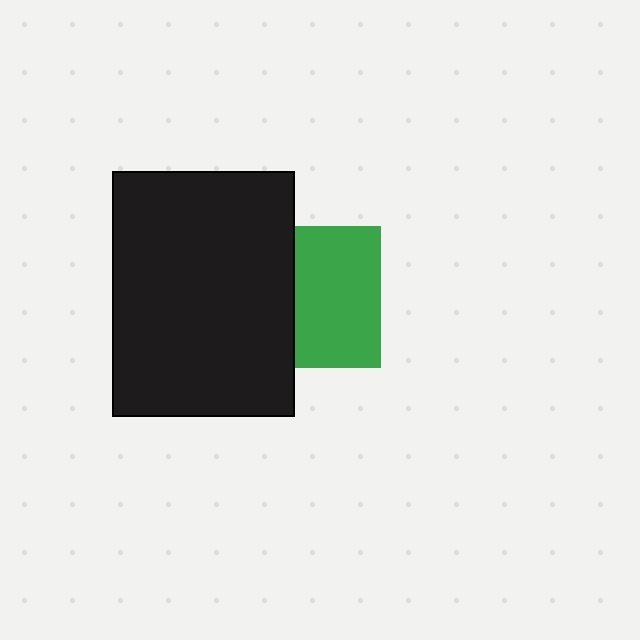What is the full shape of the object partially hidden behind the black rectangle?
The partially hidden object is a green square.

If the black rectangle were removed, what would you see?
You would see the complete green square.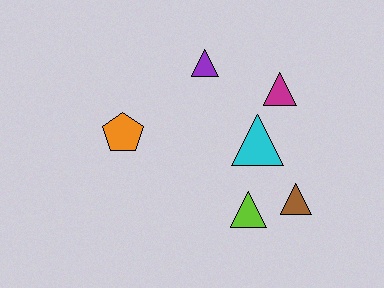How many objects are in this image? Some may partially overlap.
There are 6 objects.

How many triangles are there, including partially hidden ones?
There are 5 triangles.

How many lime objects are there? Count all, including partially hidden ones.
There is 1 lime object.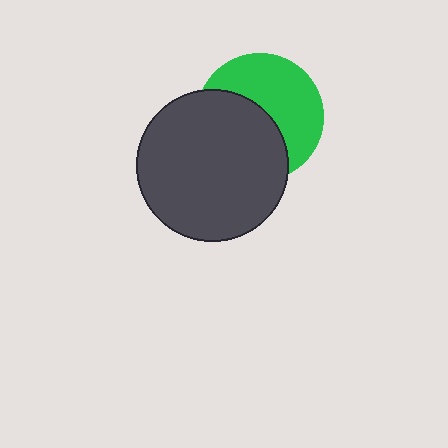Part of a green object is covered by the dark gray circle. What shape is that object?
It is a circle.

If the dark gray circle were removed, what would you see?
You would see the complete green circle.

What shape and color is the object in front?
The object in front is a dark gray circle.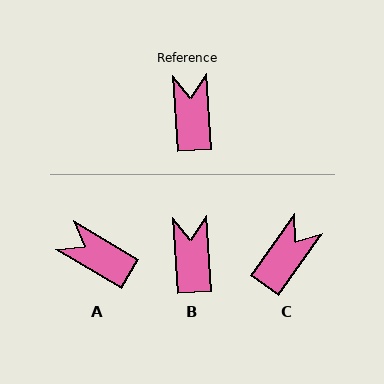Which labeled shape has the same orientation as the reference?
B.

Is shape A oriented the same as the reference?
No, it is off by about 55 degrees.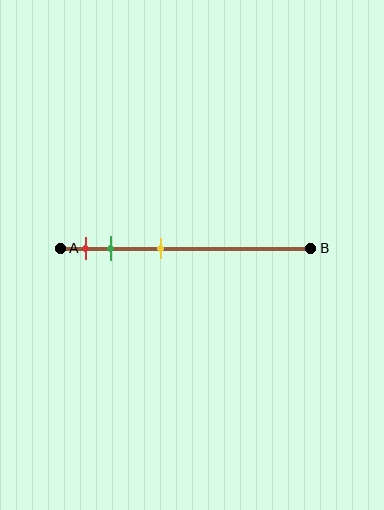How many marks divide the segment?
There are 3 marks dividing the segment.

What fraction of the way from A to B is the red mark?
The red mark is approximately 10% (0.1) of the way from A to B.